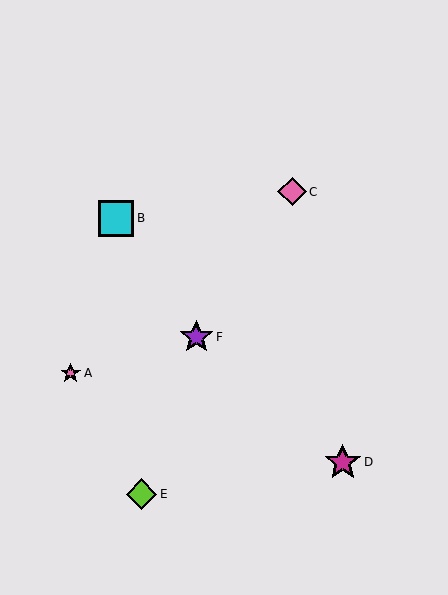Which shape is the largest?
The magenta star (labeled D) is the largest.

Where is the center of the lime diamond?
The center of the lime diamond is at (142, 494).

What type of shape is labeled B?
Shape B is a cyan square.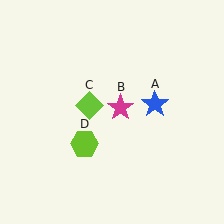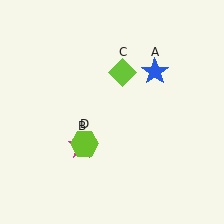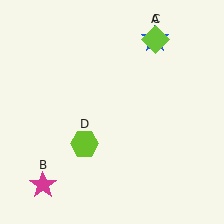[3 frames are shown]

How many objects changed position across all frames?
3 objects changed position: blue star (object A), magenta star (object B), lime diamond (object C).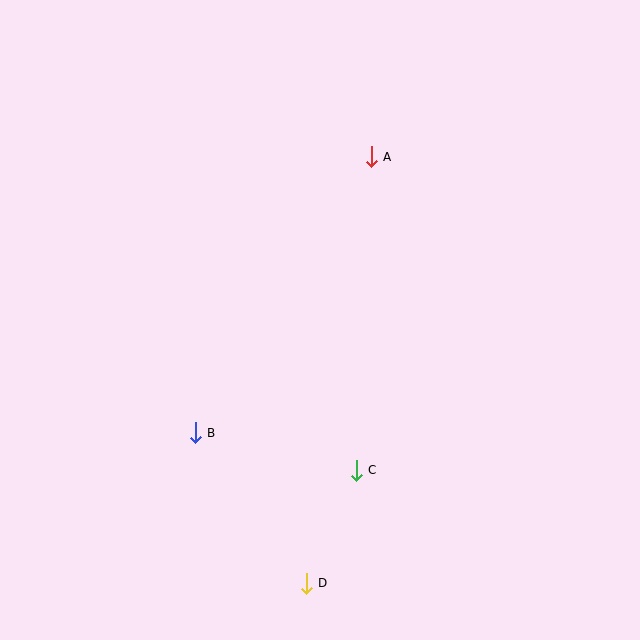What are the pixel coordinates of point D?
Point D is at (306, 583).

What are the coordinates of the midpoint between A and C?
The midpoint between A and C is at (364, 314).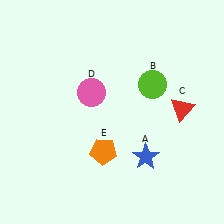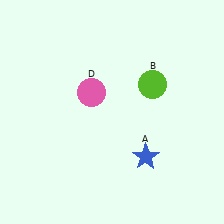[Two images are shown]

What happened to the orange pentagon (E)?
The orange pentagon (E) was removed in Image 2. It was in the bottom-left area of Image 1.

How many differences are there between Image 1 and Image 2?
There are 2 differences between the two images.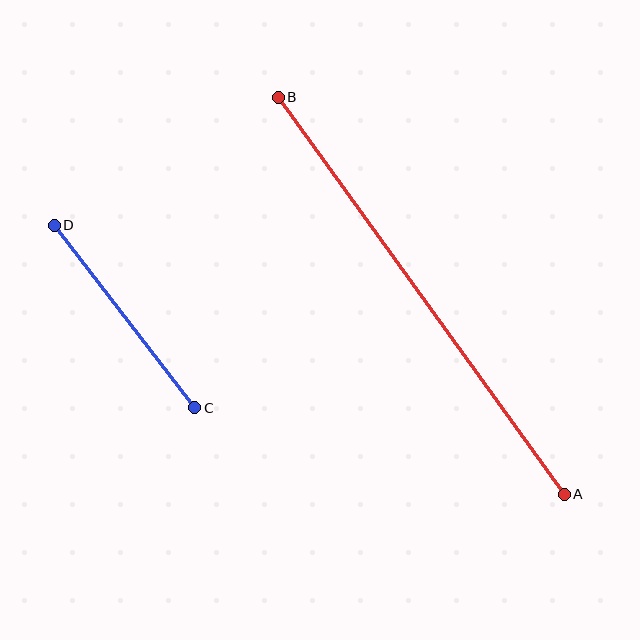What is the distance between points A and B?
The distance is approximately 489 pixels.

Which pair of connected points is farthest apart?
Points A and B are farthest apart.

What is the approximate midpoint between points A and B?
The midpoint is at approximately (421, 296) pixels.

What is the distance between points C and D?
The distance is approximately 230 pixels.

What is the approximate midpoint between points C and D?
The midpoint is at approximately (124, 317) pixels.